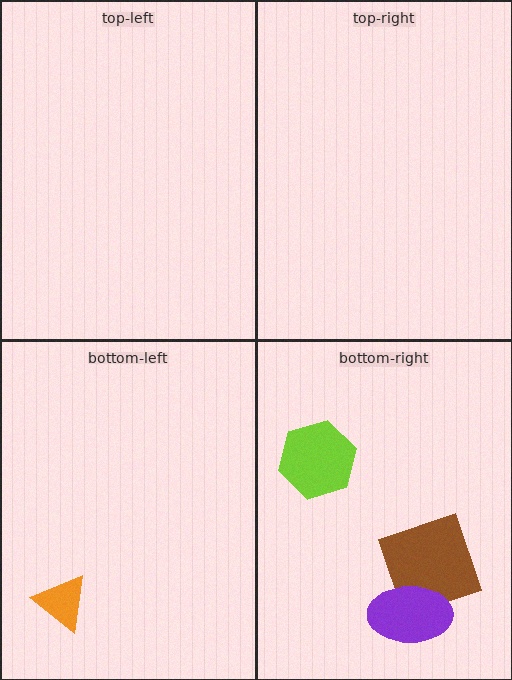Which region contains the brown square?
The bottom-right region.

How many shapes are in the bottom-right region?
3.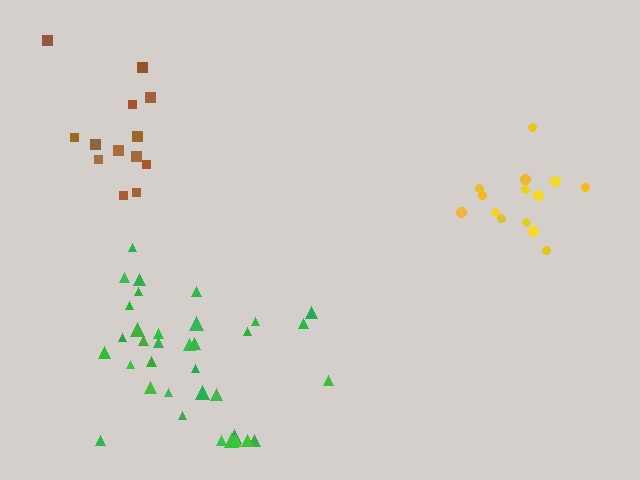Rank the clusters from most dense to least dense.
yellow, green, brown.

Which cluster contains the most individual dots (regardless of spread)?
Green (35).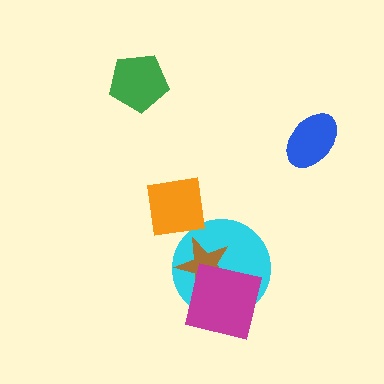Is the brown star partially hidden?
Yes, it is partially covered by another shape.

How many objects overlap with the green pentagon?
0 objects overlap with the green pentagon.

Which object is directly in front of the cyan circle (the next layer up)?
The brown star is directly in front of the cyan circle.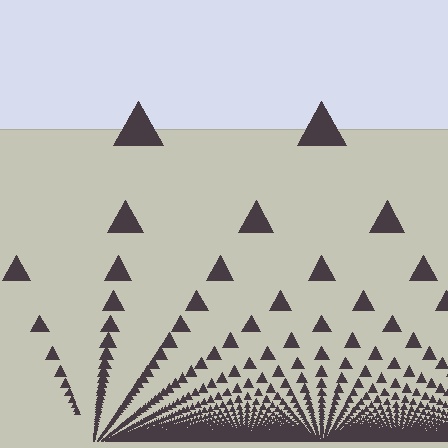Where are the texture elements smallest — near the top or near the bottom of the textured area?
Near the bottom.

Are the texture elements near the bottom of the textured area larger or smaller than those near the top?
Smaller. The gradient is inverted — elements near the bottom are smaller and denser.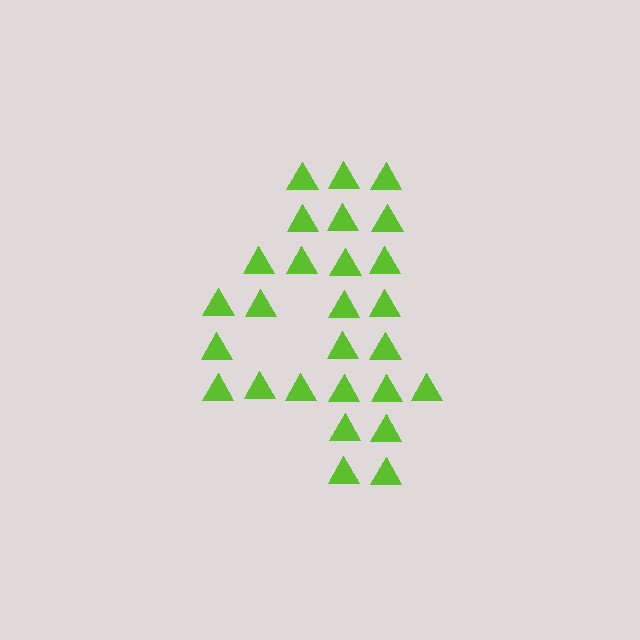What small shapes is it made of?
It is made of small triangles.